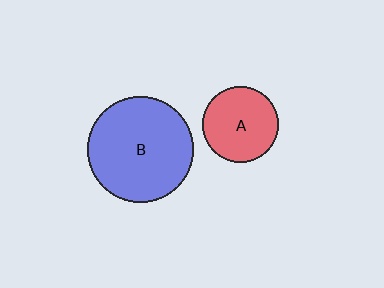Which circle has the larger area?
Circle B (blue).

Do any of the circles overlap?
No, none of the circles overlap.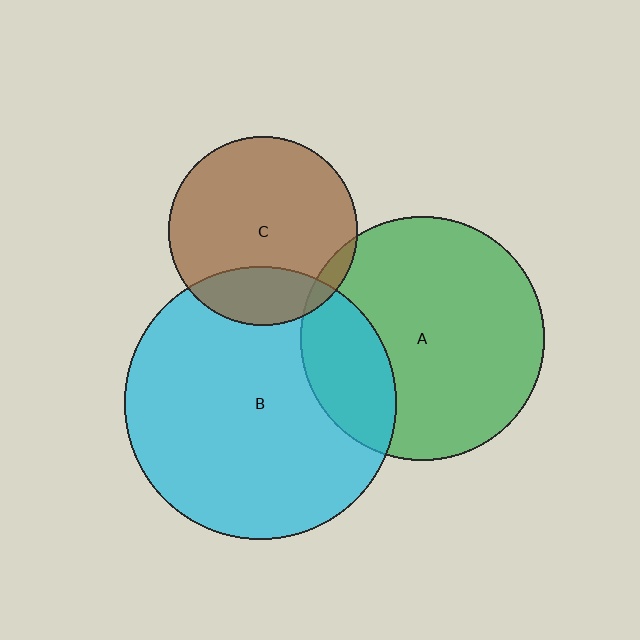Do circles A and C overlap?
Yes.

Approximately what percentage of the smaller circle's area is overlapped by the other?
Approximately 5%.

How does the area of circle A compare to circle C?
Approximately 1.7 times.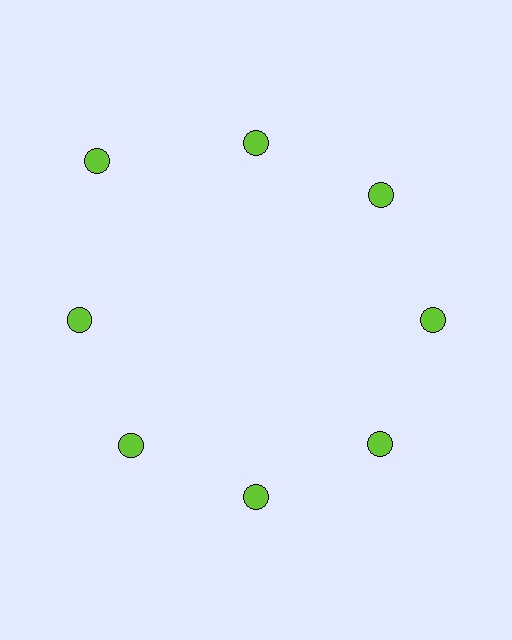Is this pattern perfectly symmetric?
No. The 8 lime circles are arranged in a ring, but one element near the 10 o'clock position is pushed outward from the center, breaking the 8-fold rotational symmetry.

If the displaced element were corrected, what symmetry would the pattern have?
It would have 8-fold rotational symmetry — the pattern would map onto itself every 45 degrees.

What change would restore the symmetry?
The symmetry would be restored by moving it inward, back onto the ring so that all 8 circles sit at equal angles and equal distance from the center.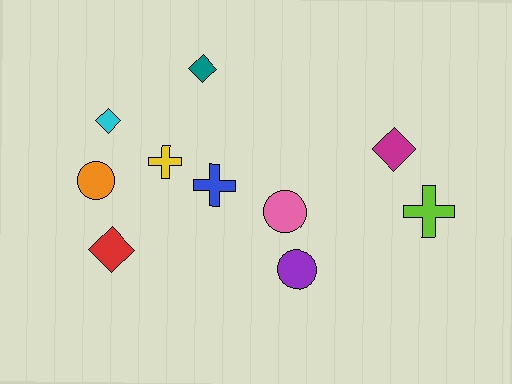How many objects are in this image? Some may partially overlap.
There are 10 objects.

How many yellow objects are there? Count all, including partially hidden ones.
There is 1 yellow object.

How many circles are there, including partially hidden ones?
There are 3 circles.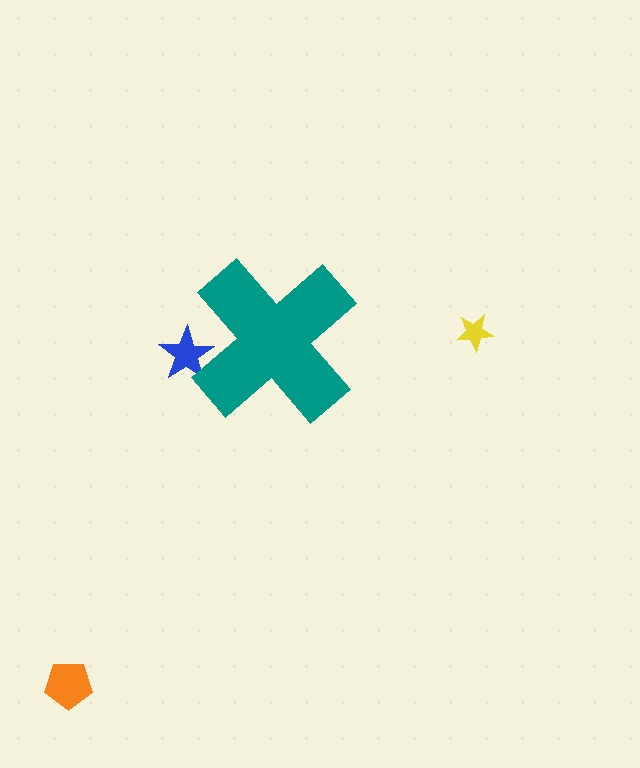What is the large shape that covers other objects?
A teal cross.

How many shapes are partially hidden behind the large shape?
1 shape is partially hidden.